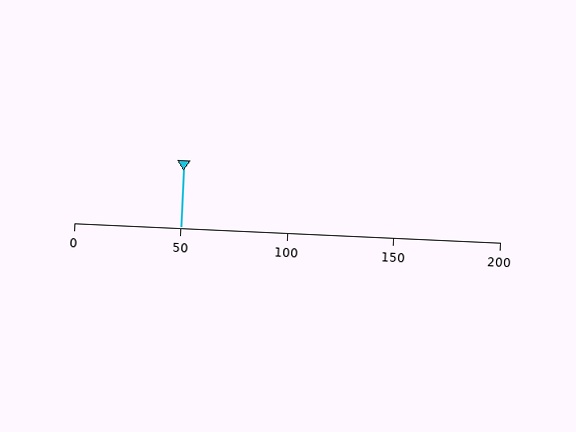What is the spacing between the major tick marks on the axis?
The major ticks are spaced 50 apart.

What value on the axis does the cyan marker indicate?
The marker indicates approximately 50.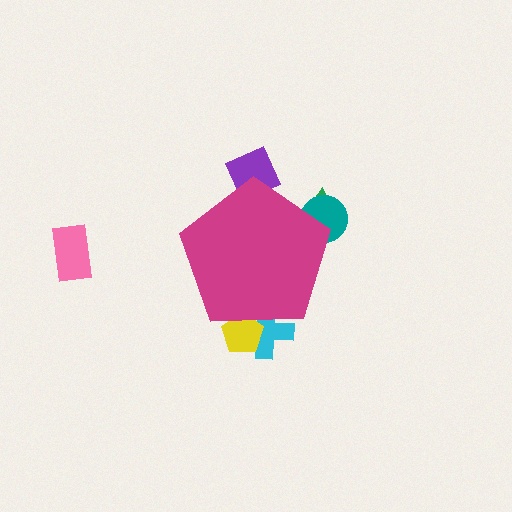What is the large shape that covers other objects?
A magenta pentagon.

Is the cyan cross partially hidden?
Yes, the cyan cross is partially hidden behind the magenta pentagon.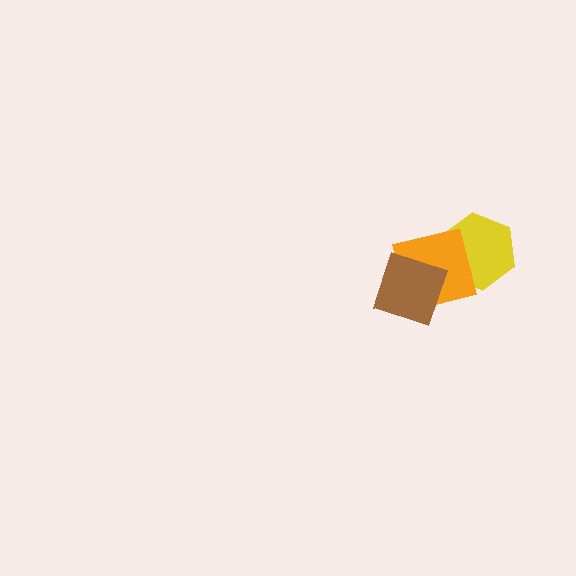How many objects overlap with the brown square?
1 object overlaps with the brown square.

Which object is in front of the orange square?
The brown square is in front of the orange square.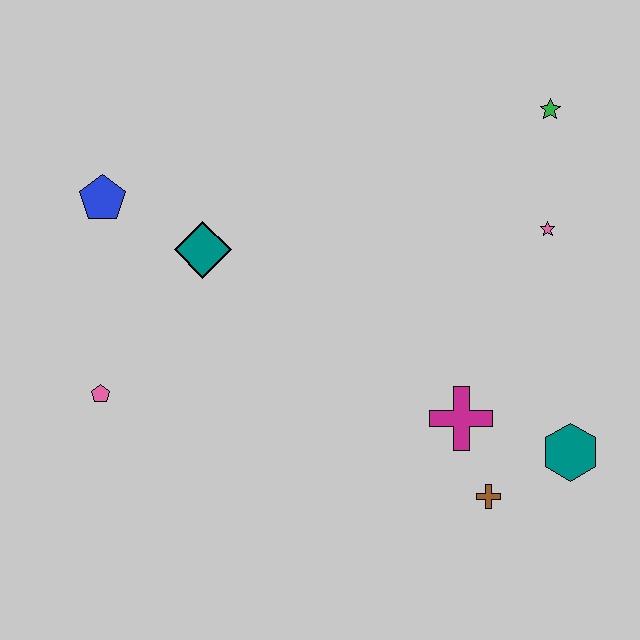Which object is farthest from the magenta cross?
The blue pentagon is farthest from the magenta cross.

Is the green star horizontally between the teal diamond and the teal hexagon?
Yes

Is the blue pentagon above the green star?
No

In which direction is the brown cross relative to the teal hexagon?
The brown cross is to the left of the teal hexagon.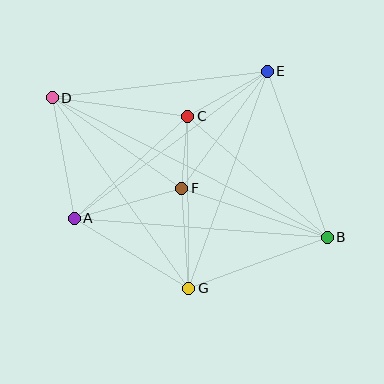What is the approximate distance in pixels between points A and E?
The distance between A and E is approximately 243 pixels.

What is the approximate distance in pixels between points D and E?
The distance between D and E is approximately 217 pixels.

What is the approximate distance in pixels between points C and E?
The distance between C and E is approximately 91 pixels.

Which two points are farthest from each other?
Points B and D are farthest from each other.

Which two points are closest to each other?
Points C and F are closest to each other.